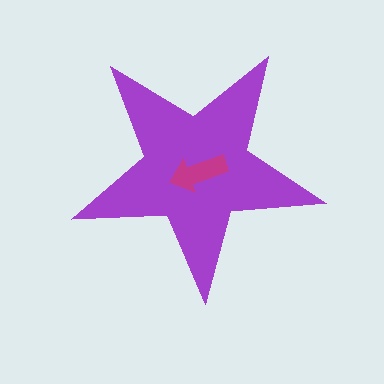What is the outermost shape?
The purple star.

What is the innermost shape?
The magenta arrow.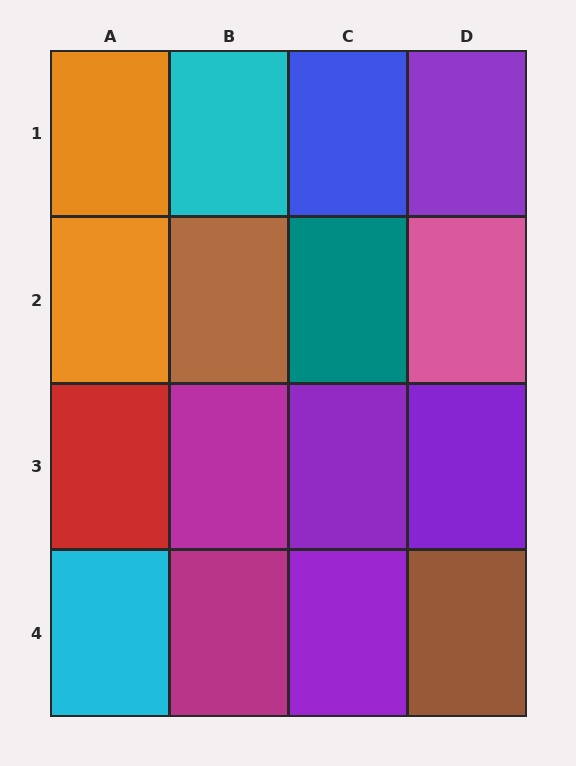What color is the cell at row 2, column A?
Orange.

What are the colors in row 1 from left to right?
Orange, cyan, blue, purple.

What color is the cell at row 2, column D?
Pink.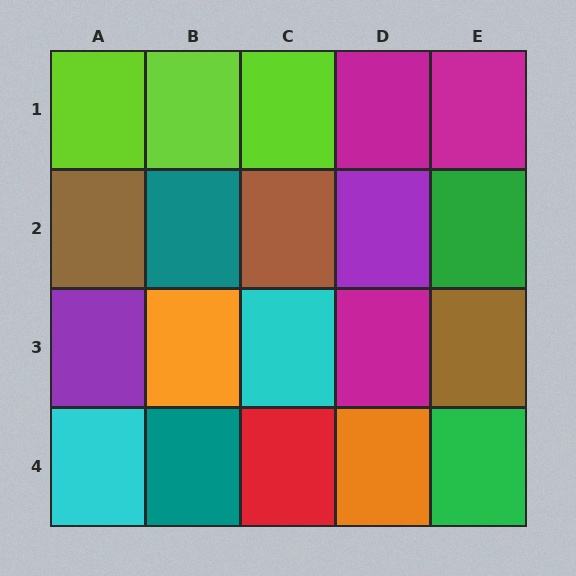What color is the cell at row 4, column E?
Green.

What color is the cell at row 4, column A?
Cyan.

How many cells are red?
1 cell is red.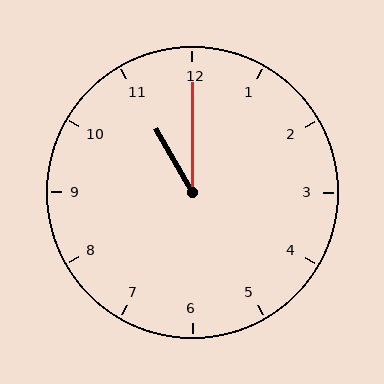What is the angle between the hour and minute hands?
Approximately 30 degrees.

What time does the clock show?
11:00.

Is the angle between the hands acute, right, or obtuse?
It is acute.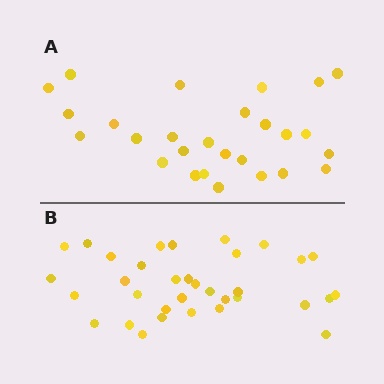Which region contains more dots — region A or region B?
Region B (the bottom region) has more dots.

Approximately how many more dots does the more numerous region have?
Region B has roughly 8 or so more dots than region A.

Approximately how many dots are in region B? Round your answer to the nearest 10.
About 30 dots. (The exact count is 34, which rounds to 30.)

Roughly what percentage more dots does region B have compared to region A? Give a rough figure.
About 25% more.